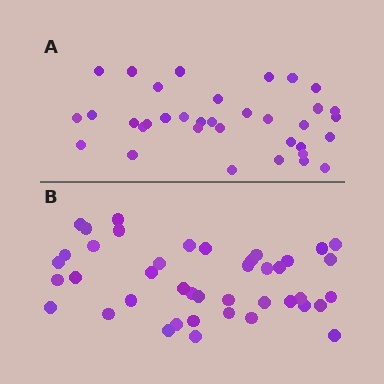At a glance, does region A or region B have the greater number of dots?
Region B (the bottom region) has more dots.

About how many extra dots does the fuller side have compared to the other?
Region B has roughly 8 or so more dots than region A.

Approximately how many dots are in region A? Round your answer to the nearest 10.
About 40 dots. (The exact count is 35, which rounds to 40.)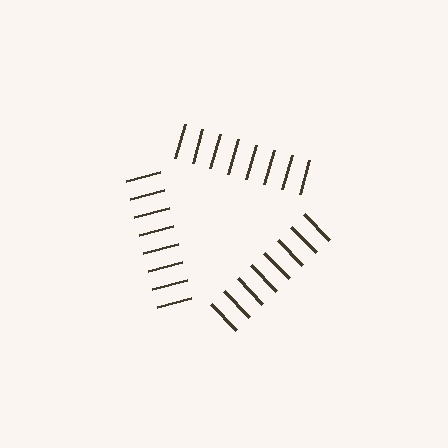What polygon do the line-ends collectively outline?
An illusory triangle — the line segments terminate on its edges but no continuous stroke is drawn.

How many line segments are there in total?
24 — 8 along each of the 3 edges.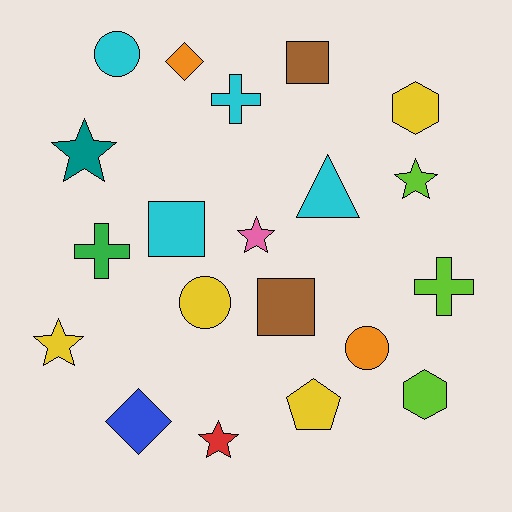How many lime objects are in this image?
There are 3 lime objects.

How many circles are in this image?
There are 3 circles.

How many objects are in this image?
There are 20 objects.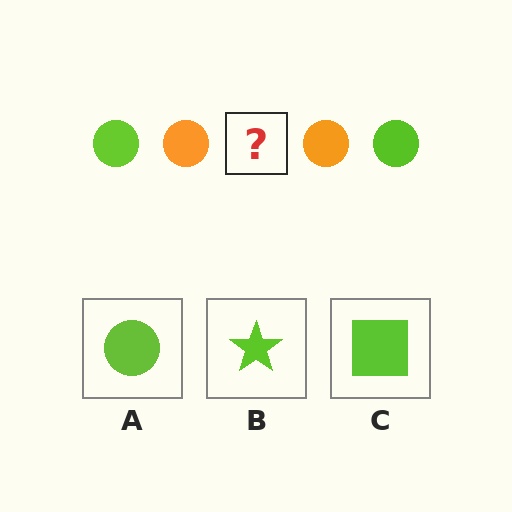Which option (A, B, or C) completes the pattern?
A.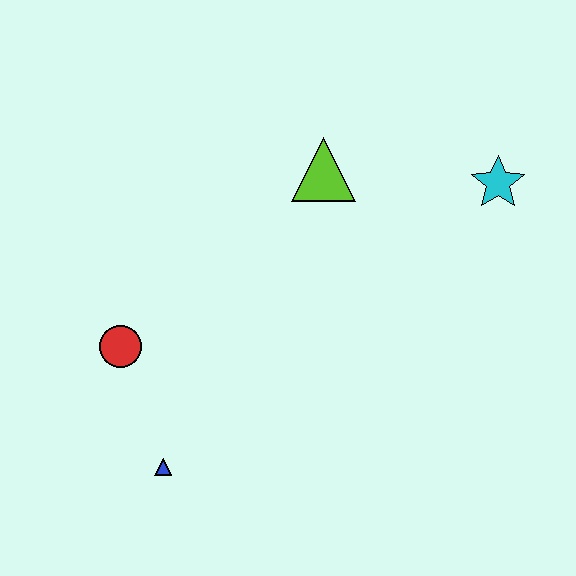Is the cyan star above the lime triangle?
No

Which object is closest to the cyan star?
The lime triangle is closest to the cyan star.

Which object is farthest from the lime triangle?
The blue triangle is farthest from the lime triangle.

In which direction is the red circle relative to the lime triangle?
The red circle is to the left of the lime triangle.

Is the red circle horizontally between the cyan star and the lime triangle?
No